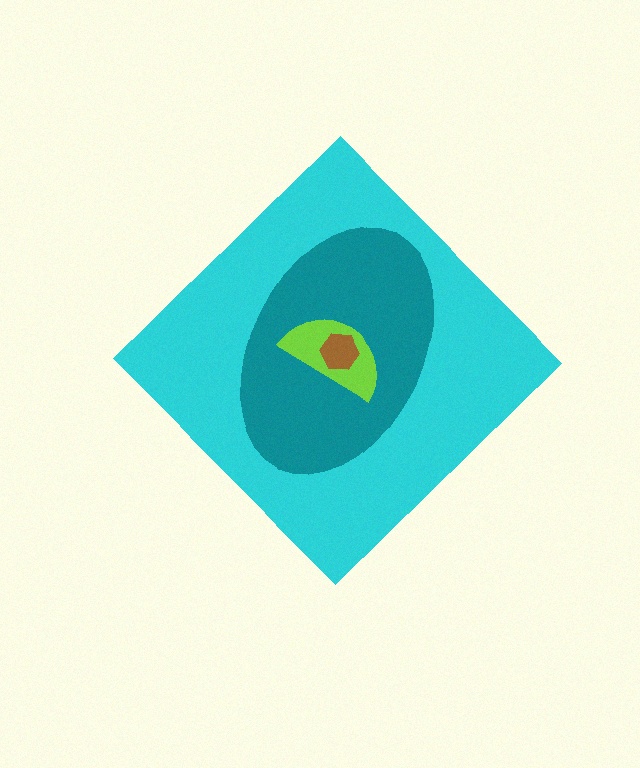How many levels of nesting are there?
4.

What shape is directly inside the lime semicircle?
The brown hexagon.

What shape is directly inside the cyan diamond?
The teal ellipse.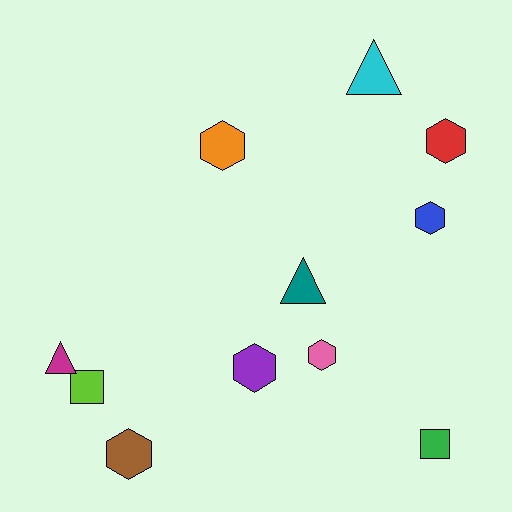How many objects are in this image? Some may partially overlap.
There are 11 objects.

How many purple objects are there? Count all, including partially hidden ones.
There is 1 purple object.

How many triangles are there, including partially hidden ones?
There are 3 triangles.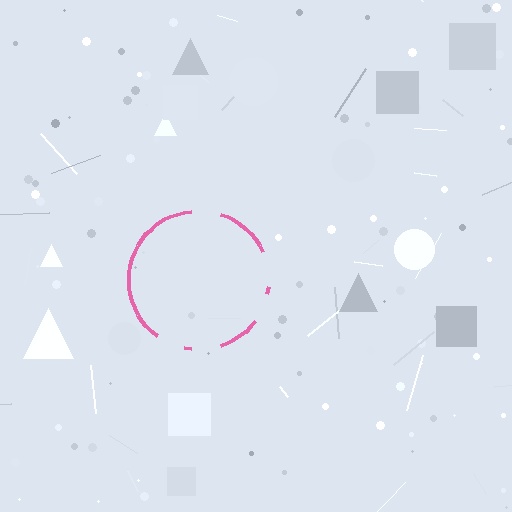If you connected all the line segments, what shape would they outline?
They would outline a circle.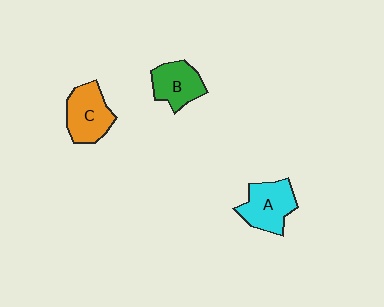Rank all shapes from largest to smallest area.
From largest to smallest: A (cyan), C (orange), B (green).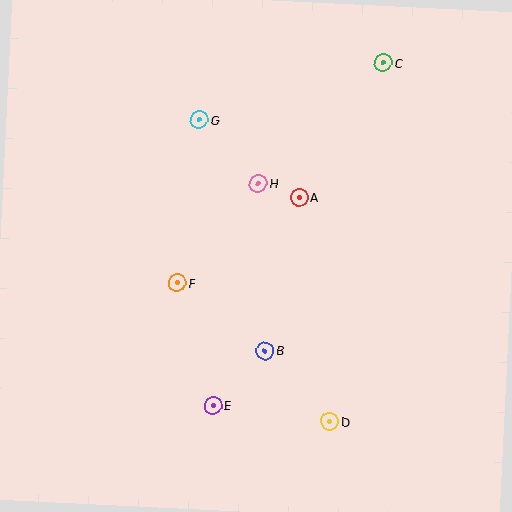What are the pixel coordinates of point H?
Point H is at (258, 183).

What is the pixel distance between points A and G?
The distance between A and G is 126 pixels.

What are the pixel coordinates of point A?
Point A is at (299, 197).